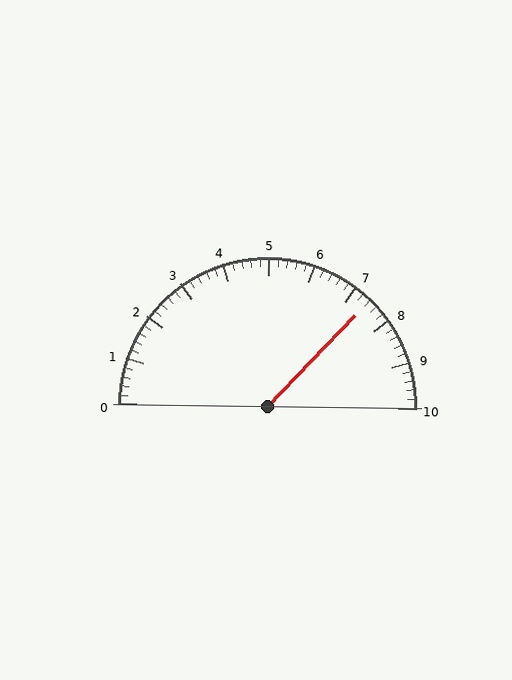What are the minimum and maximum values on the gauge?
The gauge ranges from 0 to 10.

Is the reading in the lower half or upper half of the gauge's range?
The reading is in the upper half of the range (0 to 10).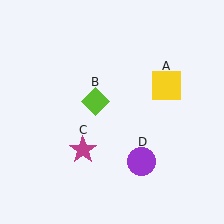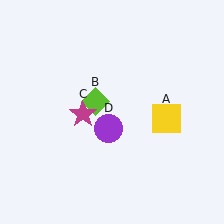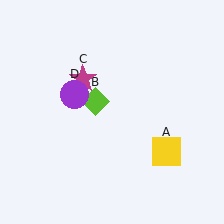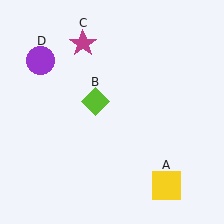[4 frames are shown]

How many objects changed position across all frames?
3 objects changed position: yellow square (object A), magenta star (object C), purple circle (object D).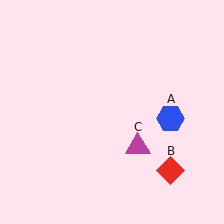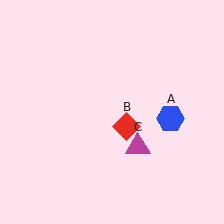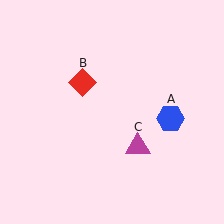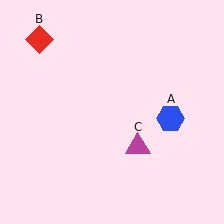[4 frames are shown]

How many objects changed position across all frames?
1 object changed position: red diamond (object B).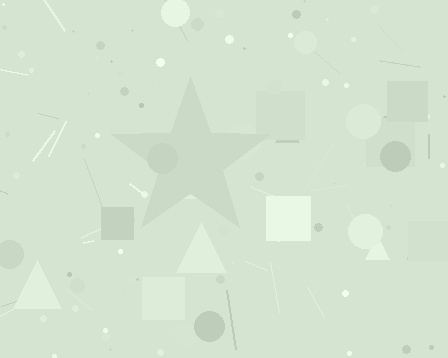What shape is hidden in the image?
A star is hidden in the image.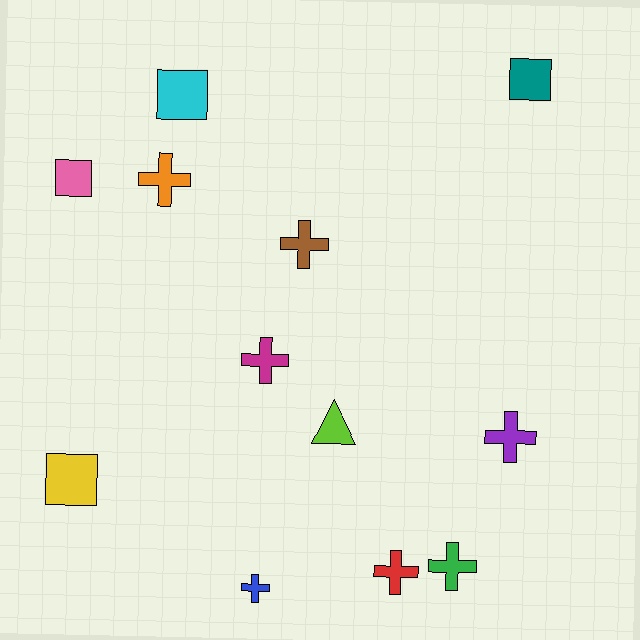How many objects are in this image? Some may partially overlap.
There are 12 objects.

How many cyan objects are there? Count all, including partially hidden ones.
There is 1 cyan object.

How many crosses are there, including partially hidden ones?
There are 7 crosses.